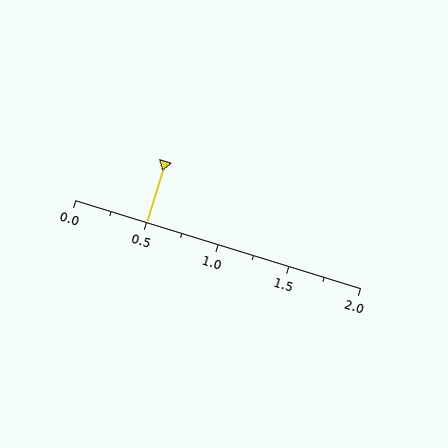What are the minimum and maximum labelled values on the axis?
The axis runs from 0.0 to 2.0.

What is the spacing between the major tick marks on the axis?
The major ticks are spaced 0.5 apart.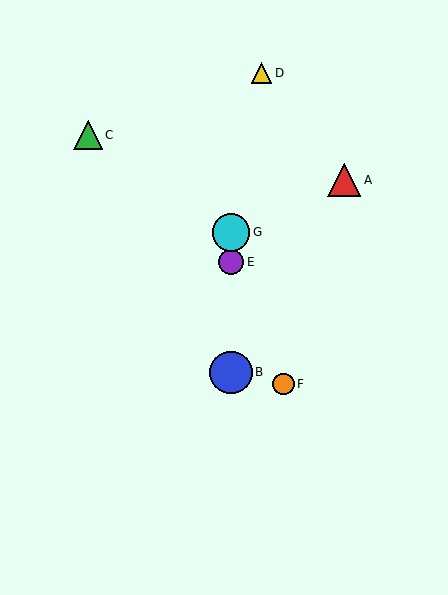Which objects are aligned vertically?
Objects B, E, G are aligned vertically.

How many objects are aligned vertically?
3 objects (B, E, G) are aligned vertically.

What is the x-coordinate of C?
Object C is at x≈88.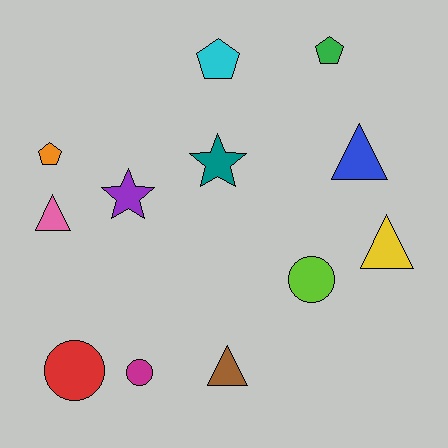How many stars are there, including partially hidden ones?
There are 2 stars.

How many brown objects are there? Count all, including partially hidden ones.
There is 1 brown object.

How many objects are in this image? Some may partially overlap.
There are 12 objects.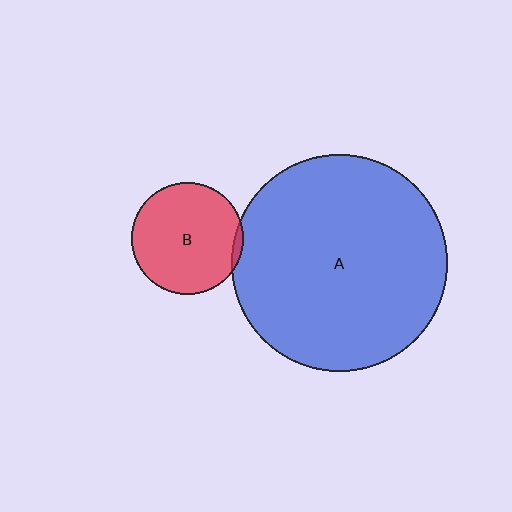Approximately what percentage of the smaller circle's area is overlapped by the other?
Approximately 5%.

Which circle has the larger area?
Circle A (blue).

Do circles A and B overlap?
Yes.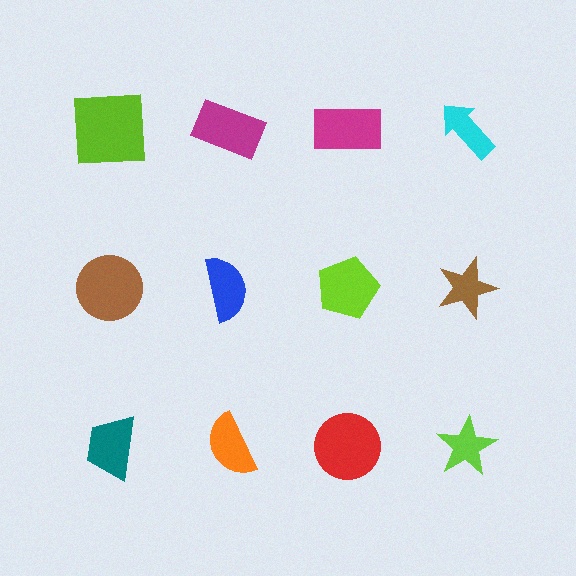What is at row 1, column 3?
A magenta rectangle.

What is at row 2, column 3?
A lime pentagon.